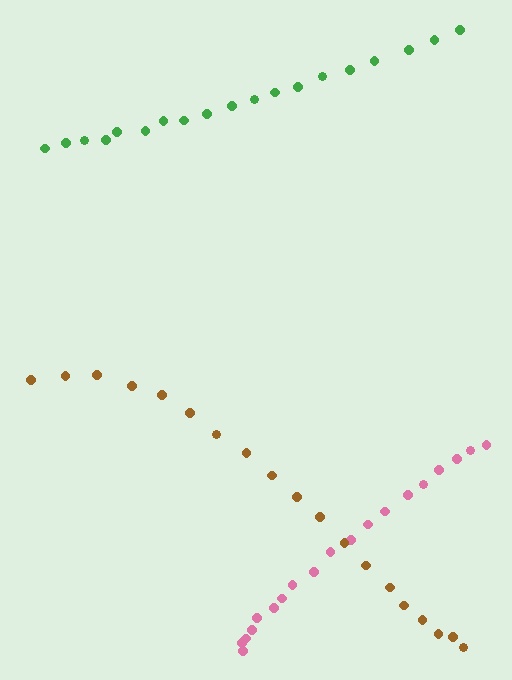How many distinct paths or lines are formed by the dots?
There are 3 distinct paths.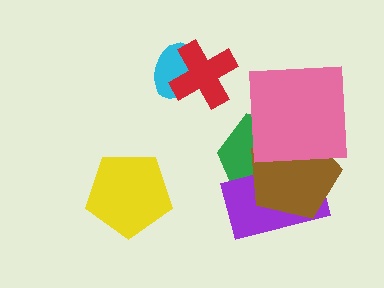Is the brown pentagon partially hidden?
Yes, it is partially covered by another shape.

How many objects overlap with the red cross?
1 object overlaps with the red cross.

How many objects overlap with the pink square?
2 objects overlap with the pink square.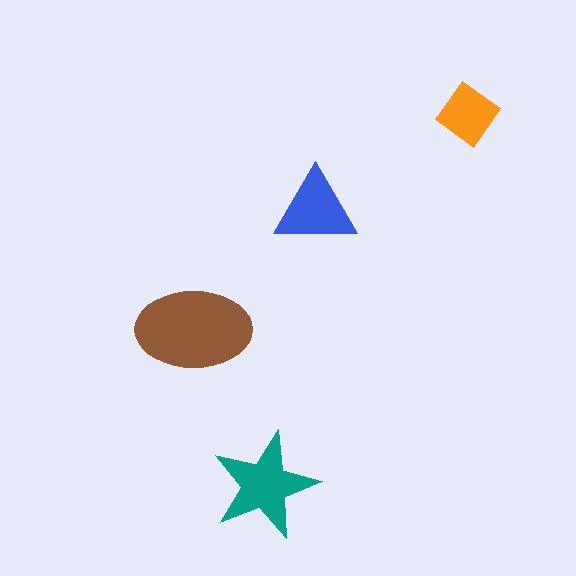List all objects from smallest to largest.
The orange diamond, the blue triangle, the teal star, the brown ellipse.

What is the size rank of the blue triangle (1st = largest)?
3rd.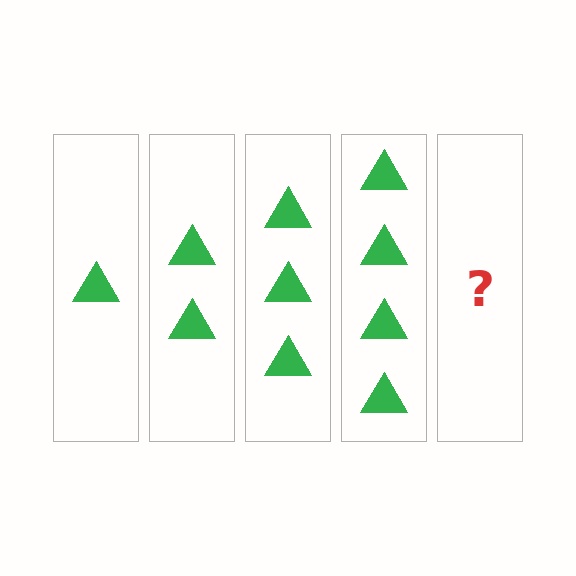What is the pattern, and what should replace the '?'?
The pattern is that each step adds one more triangle. The '?' should be 5 triangles.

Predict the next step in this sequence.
The next step is 5 triangles.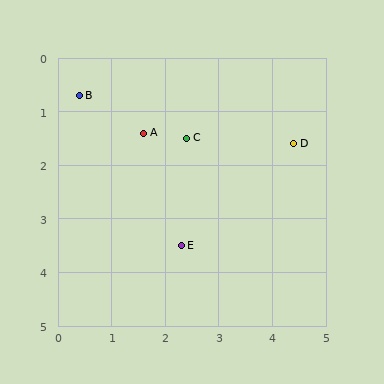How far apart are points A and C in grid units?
Points A and C are about 0.8 grid units apart.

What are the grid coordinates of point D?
Point D is at approximately (4.4, 1.6).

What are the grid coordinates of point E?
Point E is at approximately (2.3, 3.5).